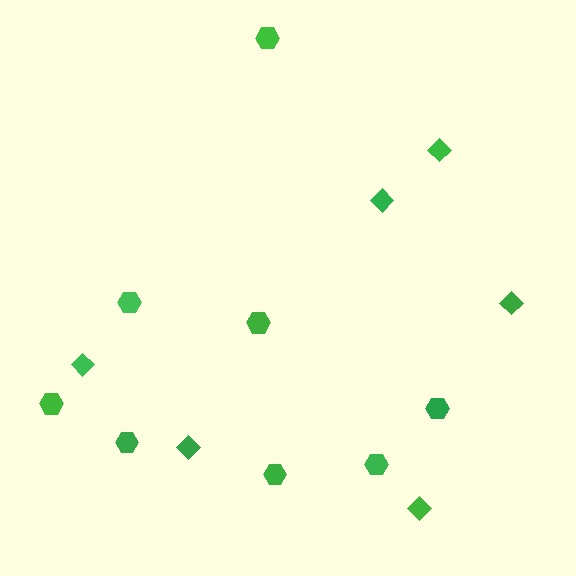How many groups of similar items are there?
There are 2 groups: one group of hexagons (8) and one group of diamonds (6).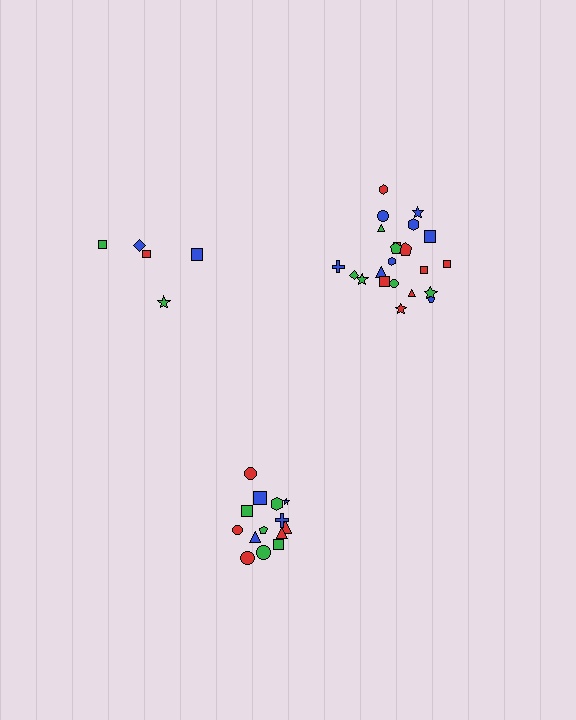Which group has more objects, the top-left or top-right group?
The top-right group.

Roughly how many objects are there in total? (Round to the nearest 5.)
Roughly 40 objects in total.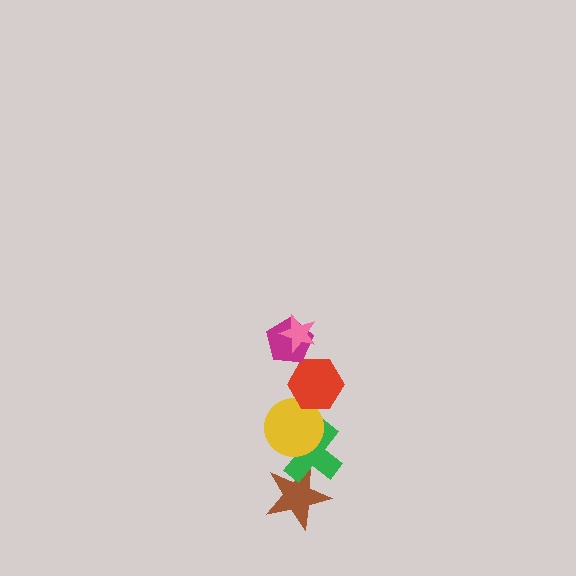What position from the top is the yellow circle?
The yellow circle is 4th from the top.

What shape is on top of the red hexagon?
The magenta pentagon is on top of the red hexagon.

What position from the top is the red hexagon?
The red hexagon is 3rd from the top.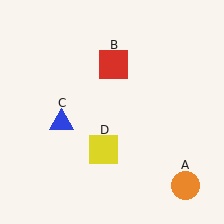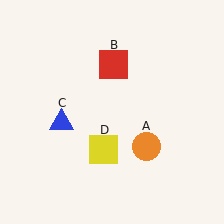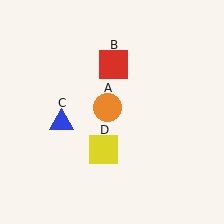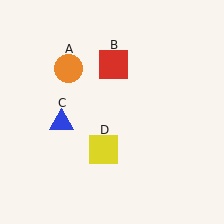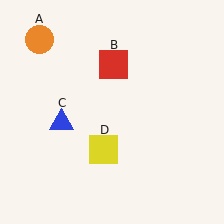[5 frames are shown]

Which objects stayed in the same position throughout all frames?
Red square (object B) and blue triangle (object C) and yellow square (object D) remained stationary.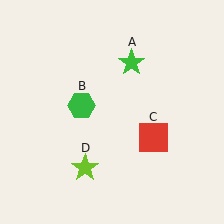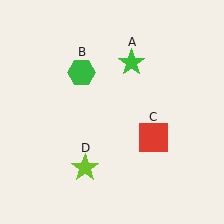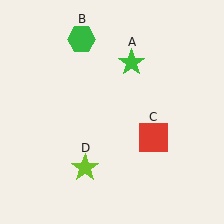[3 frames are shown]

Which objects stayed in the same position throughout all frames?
Green star (object A) and red square (object C) and lime star (object D) remained stationary.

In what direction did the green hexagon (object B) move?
The green hexagon (object B) moved up.